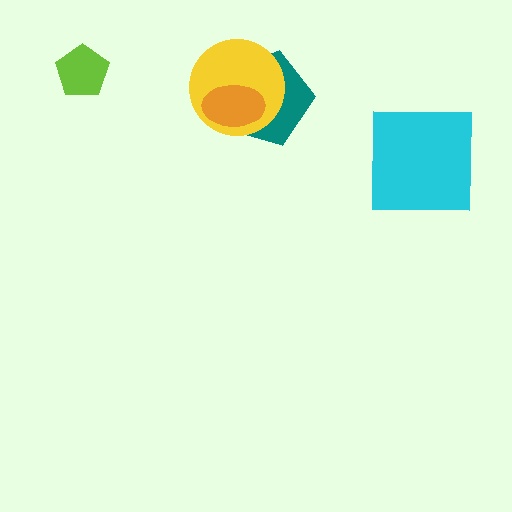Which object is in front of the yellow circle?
The orange ellipse is in front of the yellow circle.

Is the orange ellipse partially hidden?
No, no other shape covers it.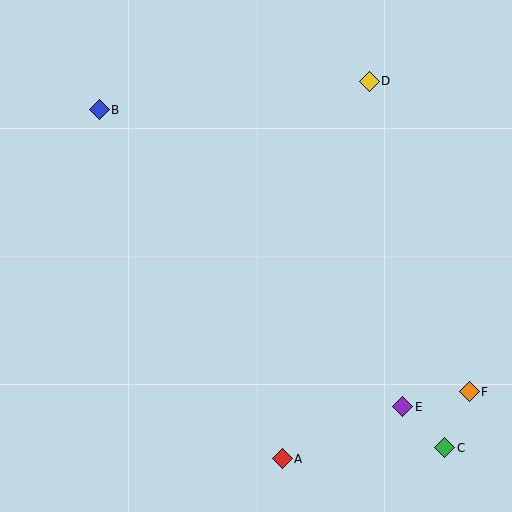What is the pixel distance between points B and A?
The distance between B and A is 394 pixels.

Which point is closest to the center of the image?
Point A at (282, 459) is closest to the center.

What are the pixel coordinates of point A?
Point A is at (282, 459).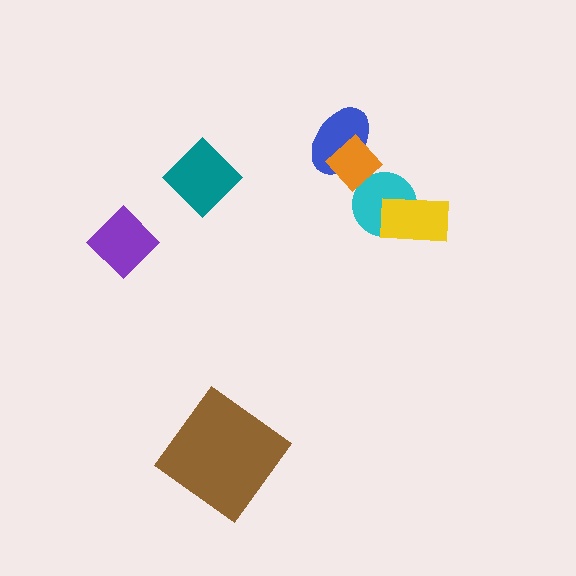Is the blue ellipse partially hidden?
Yes, it is partially covered by another shape.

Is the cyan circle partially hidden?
Yes, it is partially covered by another shape.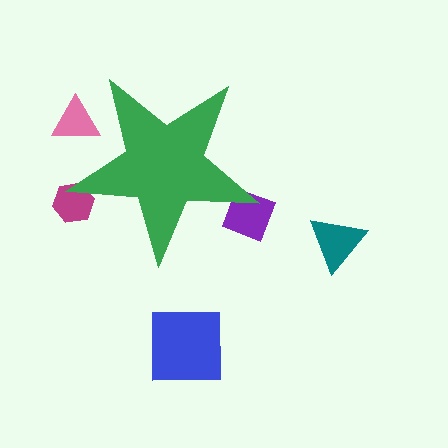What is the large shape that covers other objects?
A green star.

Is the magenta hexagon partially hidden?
Yes, the magenta hexagon is partially hidden behind the green star.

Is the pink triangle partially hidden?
Yes, the pink triangle is partially hidden behind the green star.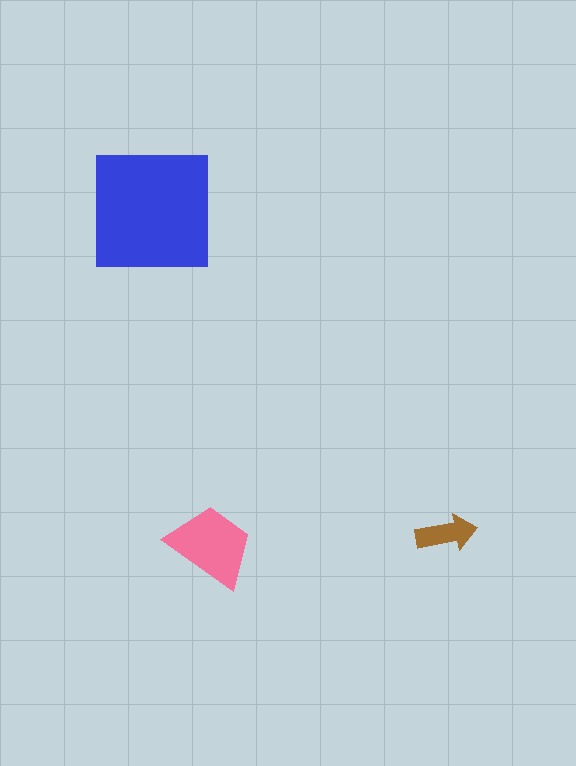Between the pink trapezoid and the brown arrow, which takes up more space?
The pink trapezoid.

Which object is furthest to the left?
The blue square is leftmost.